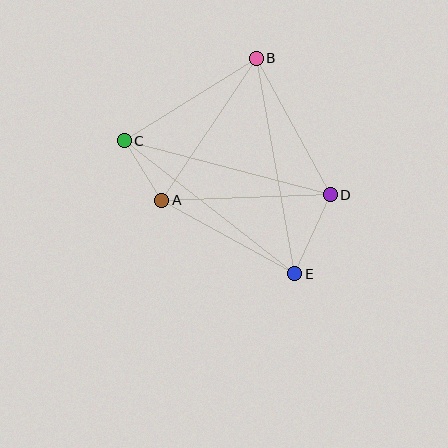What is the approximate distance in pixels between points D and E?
The distance between D and E is approximately 87 pixels.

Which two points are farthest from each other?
Points B and E are farthest from each other.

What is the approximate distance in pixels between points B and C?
The distance between B and C is approximately 156 pixels.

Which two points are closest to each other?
Points A and C are closest to each other.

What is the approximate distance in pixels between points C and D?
The distance between C and D is approximately 213 pixels.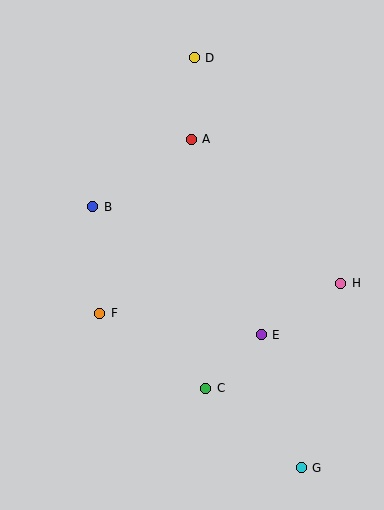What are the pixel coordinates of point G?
Point G is at (301, 468).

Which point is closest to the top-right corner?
Point D is closest to the top-right corner.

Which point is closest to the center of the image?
Point E at (261, 335) is closest to the center.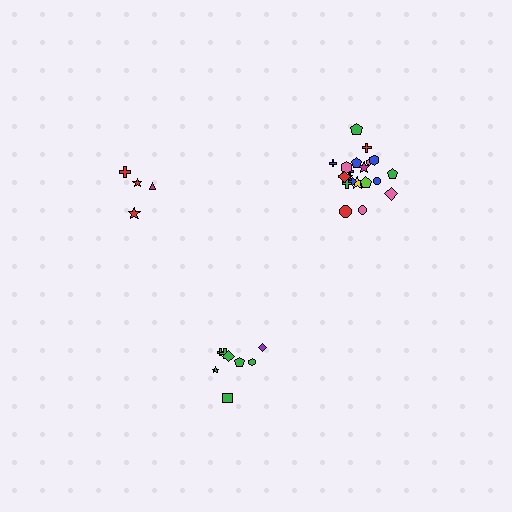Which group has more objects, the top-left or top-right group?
The top-right group.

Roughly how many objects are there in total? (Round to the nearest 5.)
Roughly 35 objects in total.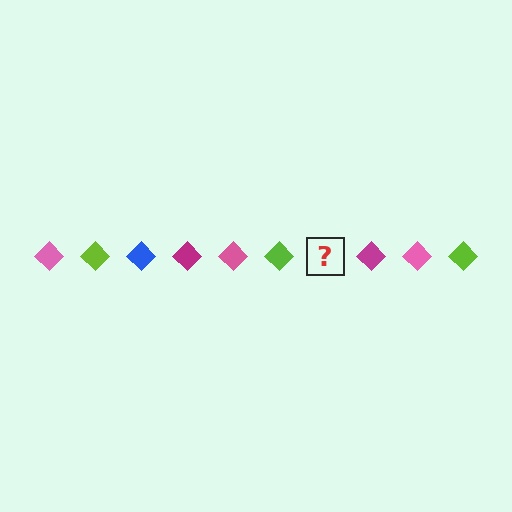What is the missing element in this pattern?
The missing element is a blue diamond.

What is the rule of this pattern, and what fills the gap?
The rule is that the pattern cycles through pink, lime, blue, magenta diamonds. The gap should be filled with a blue diamond.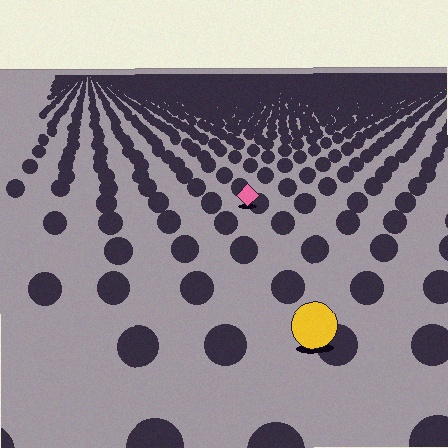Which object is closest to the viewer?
The yellow circle is closest. The texture marks near it are larger and more spread out.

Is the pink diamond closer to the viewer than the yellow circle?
No. The yellow circle is closer — you can tell from the texture gradient: the ground texture is coarser near it.